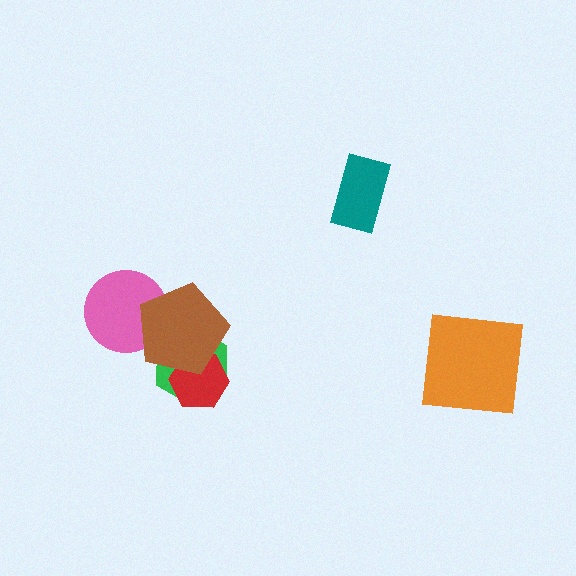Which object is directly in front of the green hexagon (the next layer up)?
The red hexagon is directly in front of the green hexagon.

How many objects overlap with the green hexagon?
2 objects overlap with the green hexagon.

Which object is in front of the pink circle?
The brown pentagon is in front of the pink circle.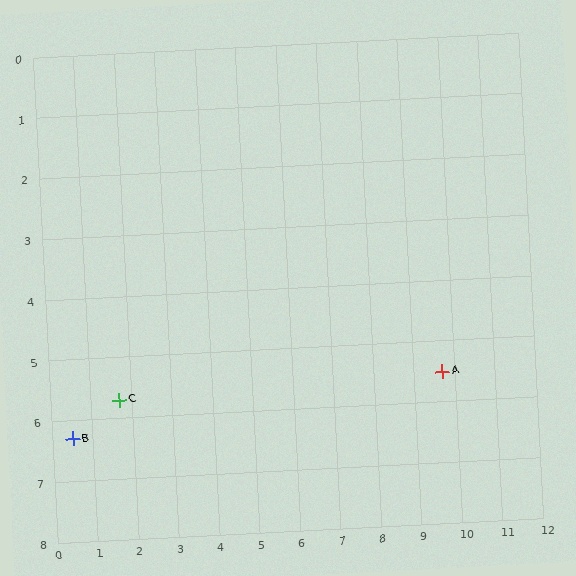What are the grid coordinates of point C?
Point C is at approximately (1.7, 5.7).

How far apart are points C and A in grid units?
Points C and A are about 8.0 grid units apart.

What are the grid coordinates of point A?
Point A is at approximately (9.7, 5.5).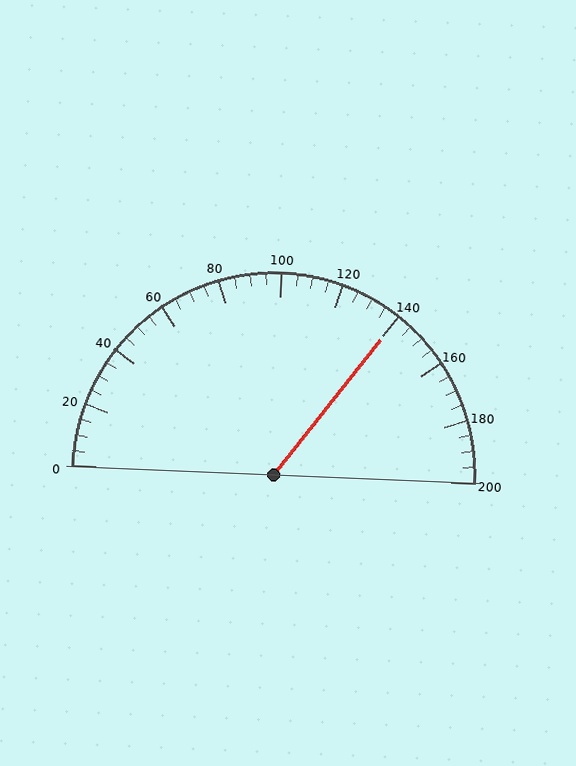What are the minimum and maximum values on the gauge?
The gauge ranges from 0 to 200.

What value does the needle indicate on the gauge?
The needle indicates approximately 140.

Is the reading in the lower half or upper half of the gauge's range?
The reading is in the upper half of the range (0 to 200).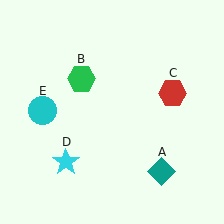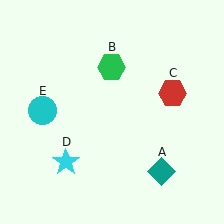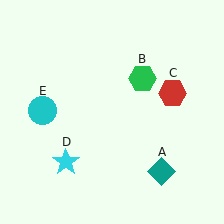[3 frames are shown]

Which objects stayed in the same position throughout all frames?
Teal diamond (object A) and red hexagon (object C) and cyan star (object D) and cyan circle (object E) remained stationary.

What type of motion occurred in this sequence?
The green hexagon (object B) rotated clockwise around the center of the scene.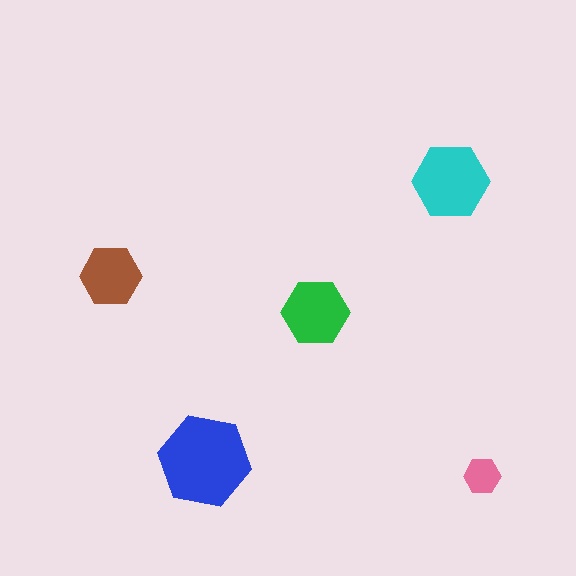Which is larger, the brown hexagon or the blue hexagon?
The blue one.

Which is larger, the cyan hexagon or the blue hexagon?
The blue one.